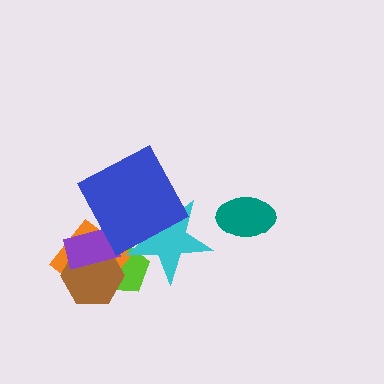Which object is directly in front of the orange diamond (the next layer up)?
The brown hexagon is directly in front of the orange diamond.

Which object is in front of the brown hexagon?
The purple rectangle is in front of the brown hexagon.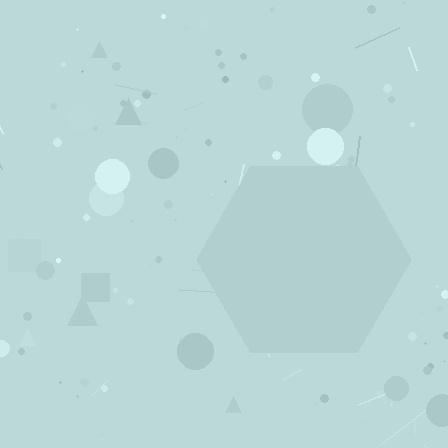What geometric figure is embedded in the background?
A hexagon is embedded in the background.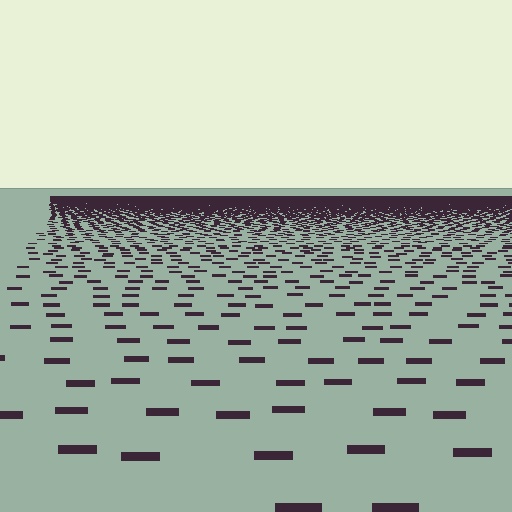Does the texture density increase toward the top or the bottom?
Density increases toward the top.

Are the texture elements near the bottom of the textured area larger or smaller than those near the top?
Larger. Near the bottom, elements are closer to the viewer and appear at a bigger on-screen size.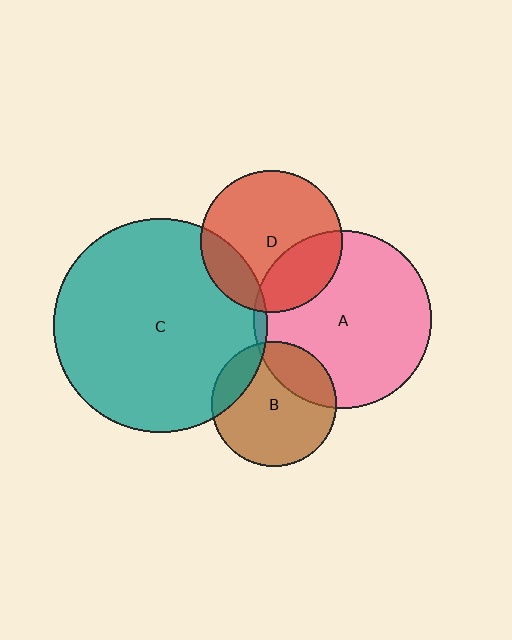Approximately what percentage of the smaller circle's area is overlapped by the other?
Approximately 15%.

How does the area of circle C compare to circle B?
Approximately 2.9 times.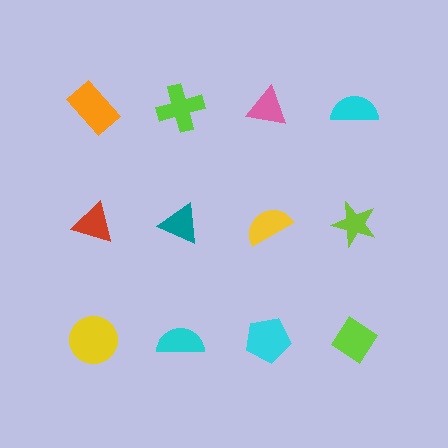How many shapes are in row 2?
4 shapes.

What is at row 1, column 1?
An orange rectangle.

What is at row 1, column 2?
A lime cross.